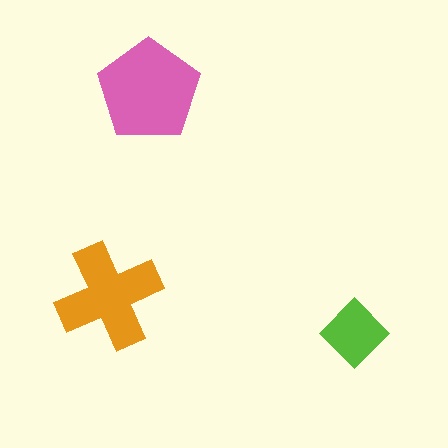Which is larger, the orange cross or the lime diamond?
The orange cross.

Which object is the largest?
The pink pentagon.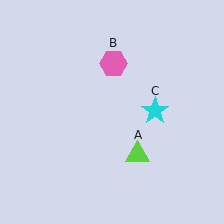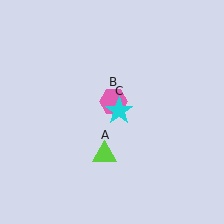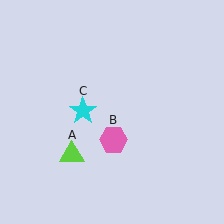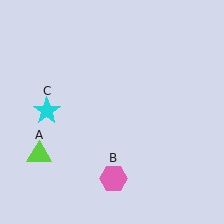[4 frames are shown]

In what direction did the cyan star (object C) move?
The cyan star (object C) moved left.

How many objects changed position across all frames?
3 objects changed position: lime triangle (object A), pink hexagon (object B), cyan star (object C).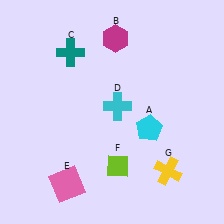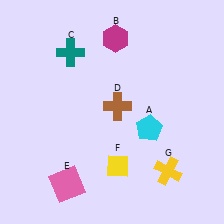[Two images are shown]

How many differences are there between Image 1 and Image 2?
There are 2 differences between the two images.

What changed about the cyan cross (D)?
In Image 1, D is cyan. In Image 2, it changed to brown.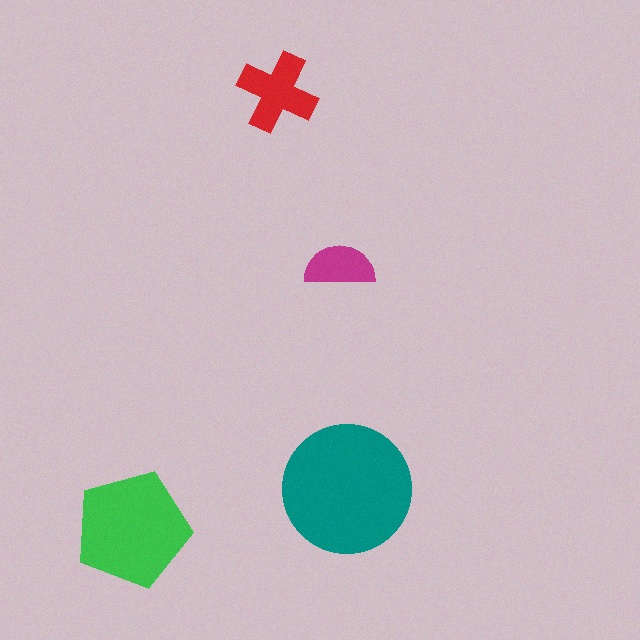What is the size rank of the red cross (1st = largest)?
3rd.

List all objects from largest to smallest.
The teal circle, the green pentagon, the red cross, the magenta semicircle.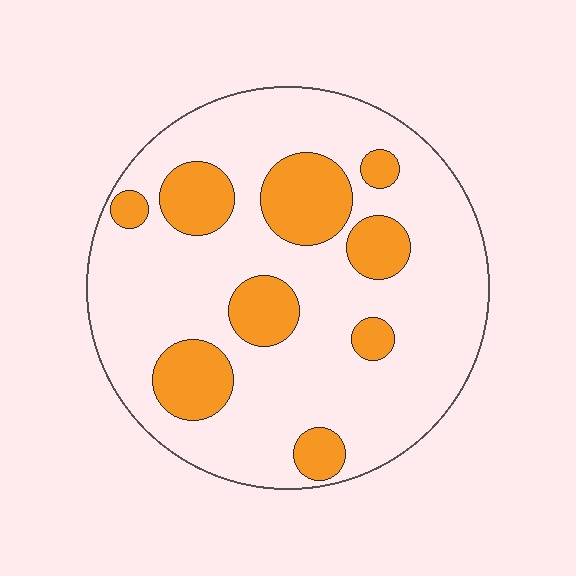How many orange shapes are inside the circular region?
9.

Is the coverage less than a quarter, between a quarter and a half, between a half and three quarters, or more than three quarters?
Less than a quarter.